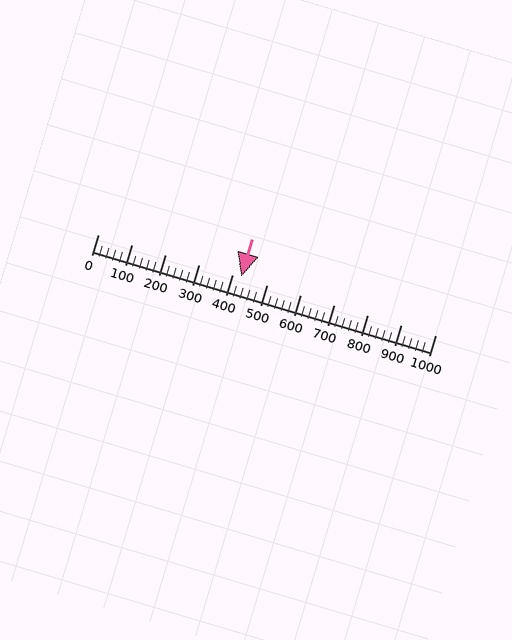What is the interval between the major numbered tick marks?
The major tick marks are spaced 100 units apart.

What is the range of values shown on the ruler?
The ruler shows values from 0 to 1000.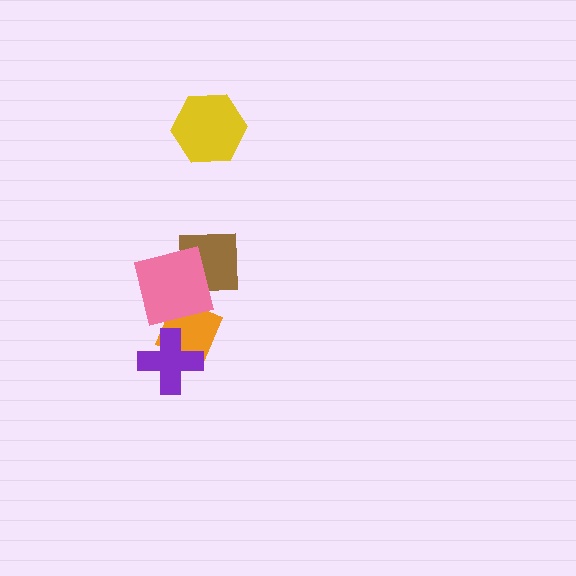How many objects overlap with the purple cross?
1 object overlaps with the purple cross.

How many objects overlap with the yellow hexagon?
0 objects overlap with the yellow hexagon.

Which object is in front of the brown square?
The pink square is in front of the brown square.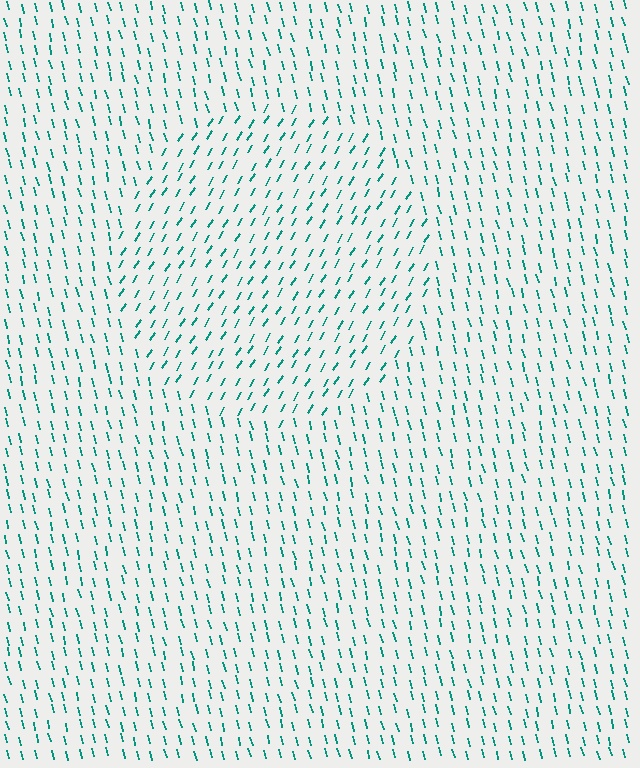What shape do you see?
I see a circle.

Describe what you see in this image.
The image is filled with small teal line segments. A circle region in the image has lines oriented differently from the surrounding lines, creating a visible texture boundary.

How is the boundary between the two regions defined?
The boundary is defined purely by a change in line orientation (approximately 45 degrees difference). All lines are the same color and thickness.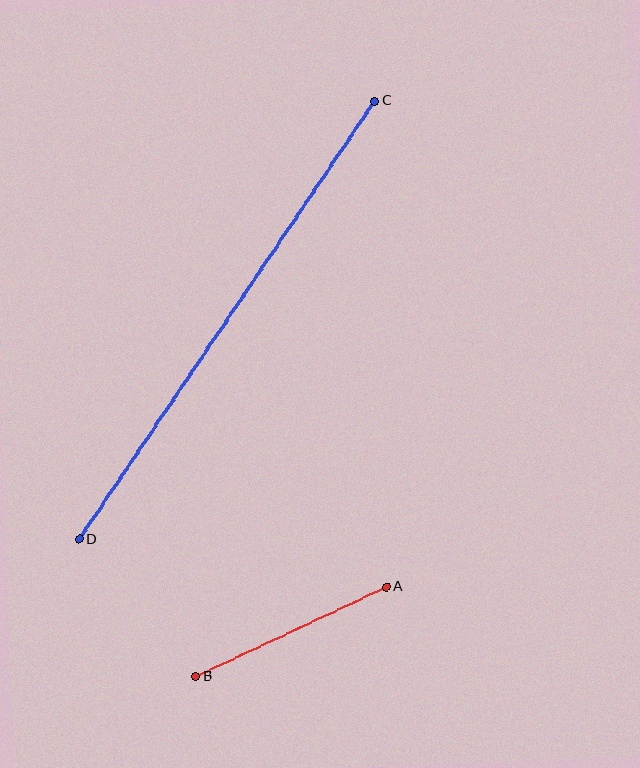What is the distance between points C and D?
The distance is approximately 529 pixels.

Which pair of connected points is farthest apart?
Points C and D are farthest apart.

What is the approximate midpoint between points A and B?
The midpoint is at approximately (291, 632) pixels.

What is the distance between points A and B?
The distance is approximately 210 pixels.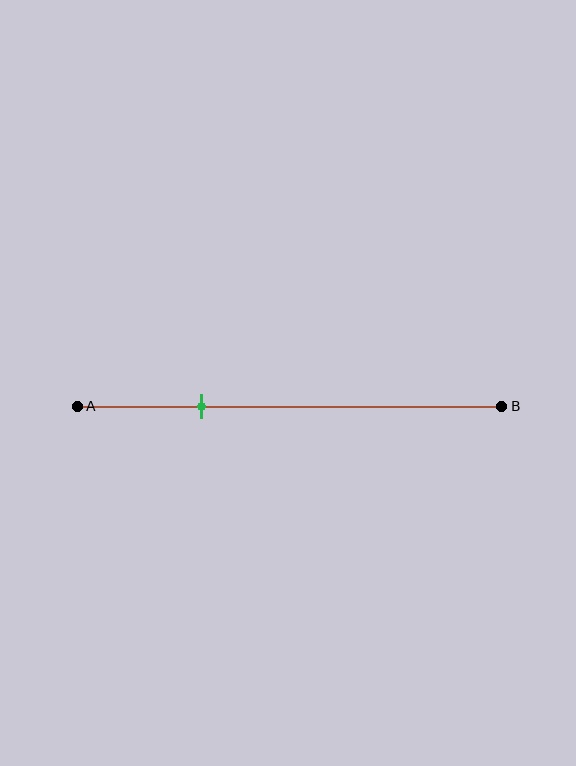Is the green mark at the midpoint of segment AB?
No, the mark is at about 30% from A, not at the 50% midpoint.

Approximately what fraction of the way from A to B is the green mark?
The green mark is approximately 30% of the way from A to B.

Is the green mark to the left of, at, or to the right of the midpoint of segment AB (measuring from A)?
The green mark is to the left of the midpoint of segment AB.